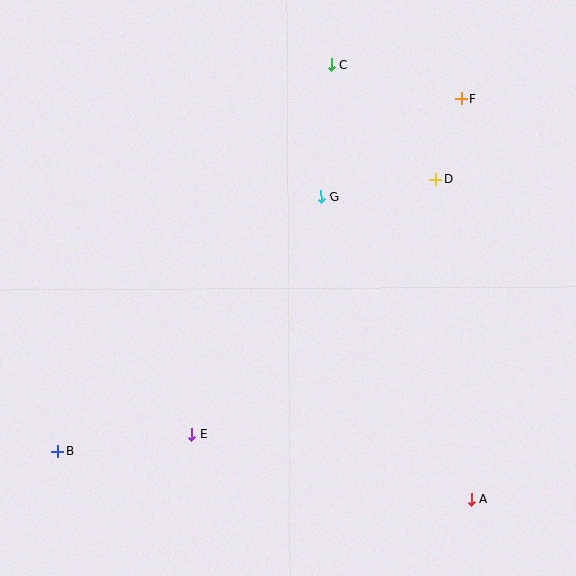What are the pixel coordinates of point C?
Point C is at (331, 65).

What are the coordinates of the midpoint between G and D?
The midpoint between G and D is at (379, 188).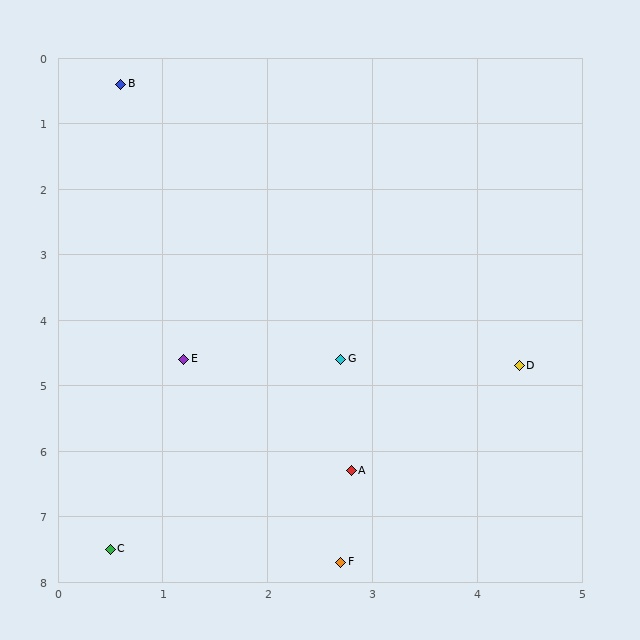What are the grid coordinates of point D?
Point D is at approximately (4.4, 4.7).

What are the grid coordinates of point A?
Point A is at approximately (2.8, 6.3).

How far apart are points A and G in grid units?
Points A and G are about 1.7 grid units apart.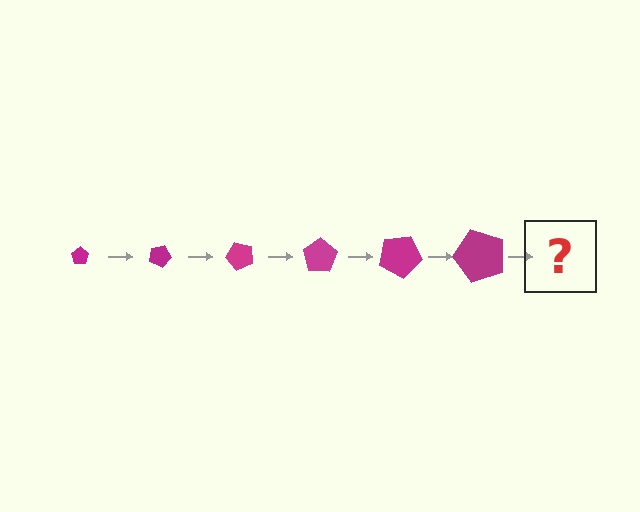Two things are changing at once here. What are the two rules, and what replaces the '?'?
The two rules are that the pentagon grows larger each step and it rotates 25 degrees each step. The '?' should be a pentagon, larger than the previous one and rotated 150 degrees from the start.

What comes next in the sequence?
The next element should be a pentagon, larger than the previous one and rotated 150 degrees from the start.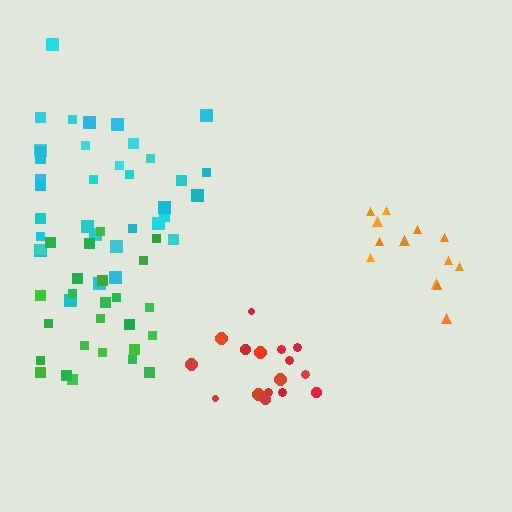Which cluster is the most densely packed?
Red.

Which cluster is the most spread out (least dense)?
Cyan.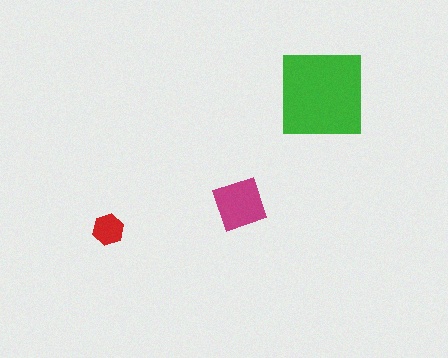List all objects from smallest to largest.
The red hexagon, the magenta diamond, the green square.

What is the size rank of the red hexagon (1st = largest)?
3rd.